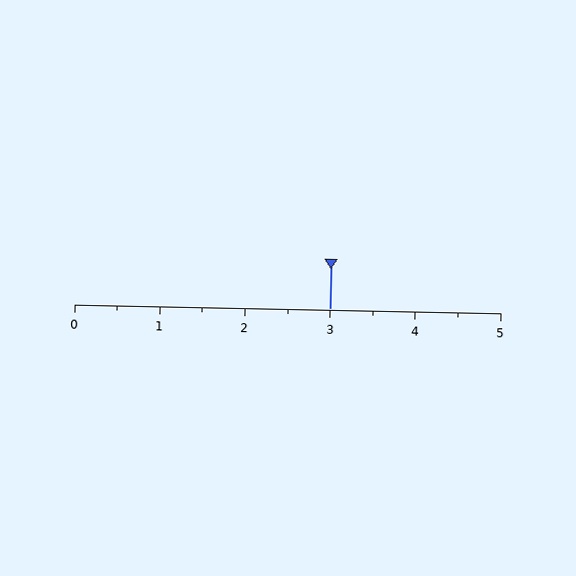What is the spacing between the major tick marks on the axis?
The major ticks are spaced 1 apart.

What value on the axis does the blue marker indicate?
The marker indicates approximately 3.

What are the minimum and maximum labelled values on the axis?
The axis runs from 0 to 5.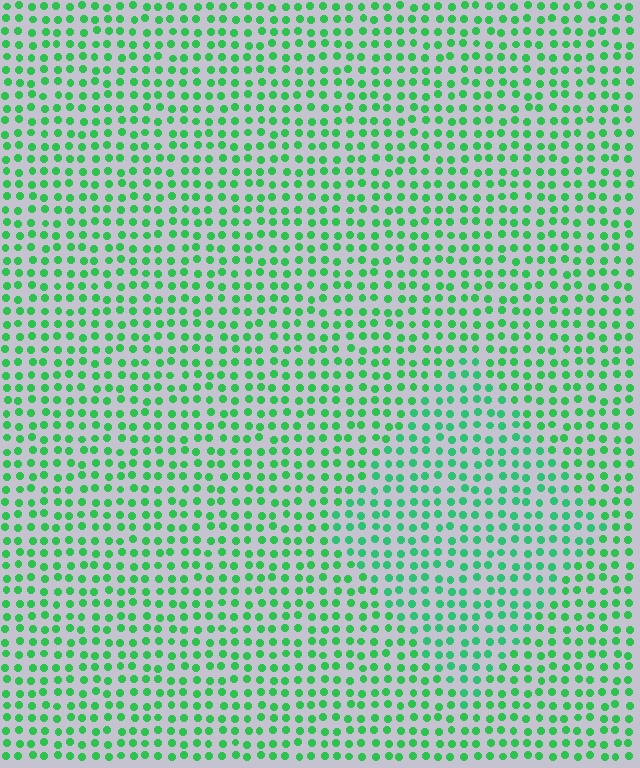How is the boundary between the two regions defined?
The boundary is defined purely by a slight shift in hue (about 15 degrees). Spacing, size, and orientation are identical on both sides.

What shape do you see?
I see a diamond.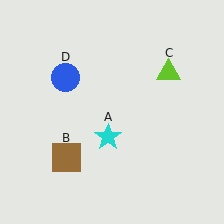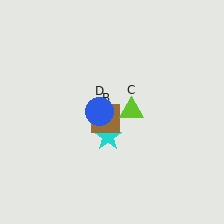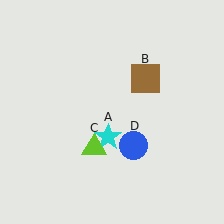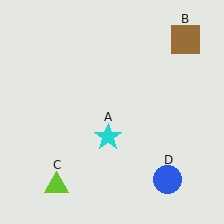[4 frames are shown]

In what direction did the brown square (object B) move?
The brown square (object B) moved up and to the right.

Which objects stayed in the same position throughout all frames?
Cyan star (object A) remained stationary.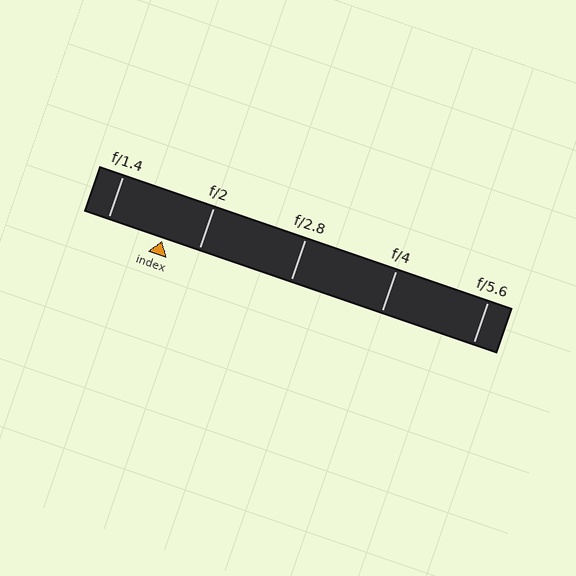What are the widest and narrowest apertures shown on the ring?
The widest aperture shown is f/1.4 and the narrowest is f/5.6.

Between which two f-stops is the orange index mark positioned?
The index mark is between f/1.4 and f/2.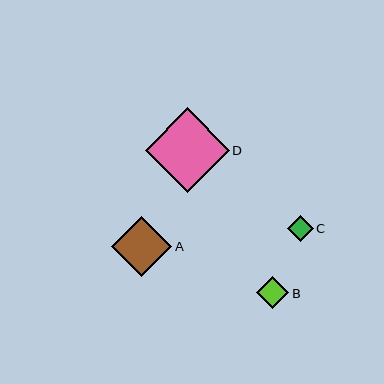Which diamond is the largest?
Diamond D is the largest with a size of approximately 84 pixels.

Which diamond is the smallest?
Diamond C is the smallest with a size of approximately 26 pixels.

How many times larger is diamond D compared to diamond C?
Diamond D is approximately 3.3 times the size of diamond C.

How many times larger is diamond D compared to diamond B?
Diamond D is approximately 2.6 times the size of diamond B.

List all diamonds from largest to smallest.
From largest to smallest: D, A, B, C.